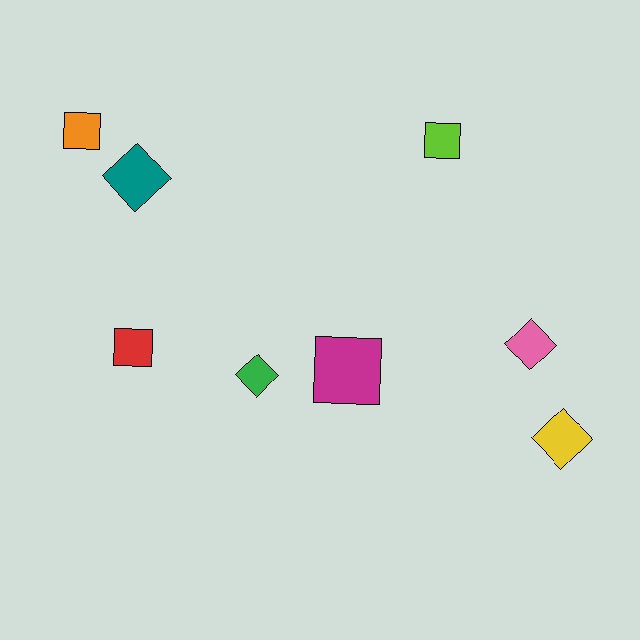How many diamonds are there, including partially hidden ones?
There are 4 diamonds.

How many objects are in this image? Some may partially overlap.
There are 8 objects.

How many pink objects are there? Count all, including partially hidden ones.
There is 1 pink object.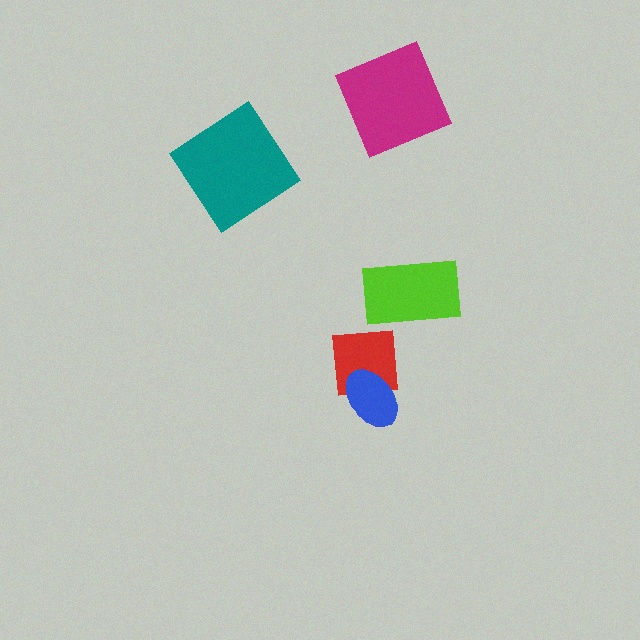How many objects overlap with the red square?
1 object overlaps with the red square.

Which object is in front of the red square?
The blue ellipse is in front of the red square.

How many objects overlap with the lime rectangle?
0 objects overlap with the lime rectangle.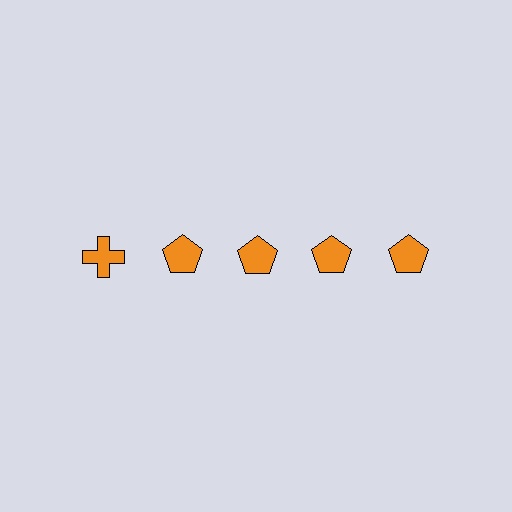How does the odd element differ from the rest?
It has a different shape: cross instead of pentagon.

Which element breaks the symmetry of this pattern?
The orange cross in the top row, leftmost column breaks the symmetry. All other shapes are orange pentagons.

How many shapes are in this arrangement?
There are 5 shapes arranged in a grid pattern.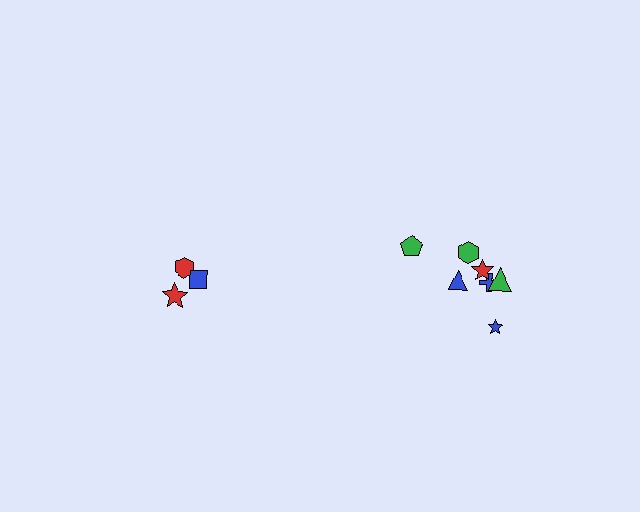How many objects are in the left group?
There are 3 objects.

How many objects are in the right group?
There are 7 objects.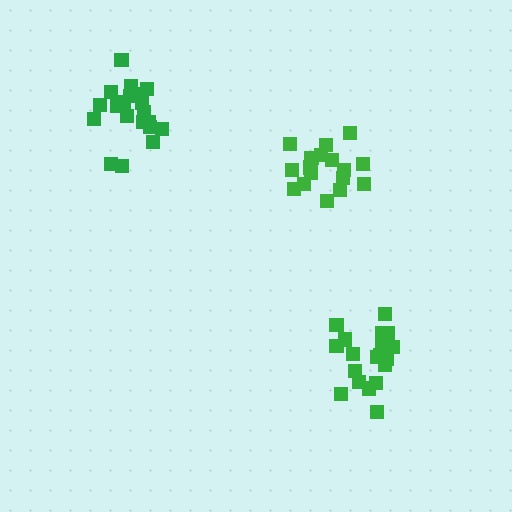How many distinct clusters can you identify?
There are 3 distinct clusters.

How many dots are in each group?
Group 1: 19 dots, Group 2: 20 dots, Group 3: 17 dots (56 total).